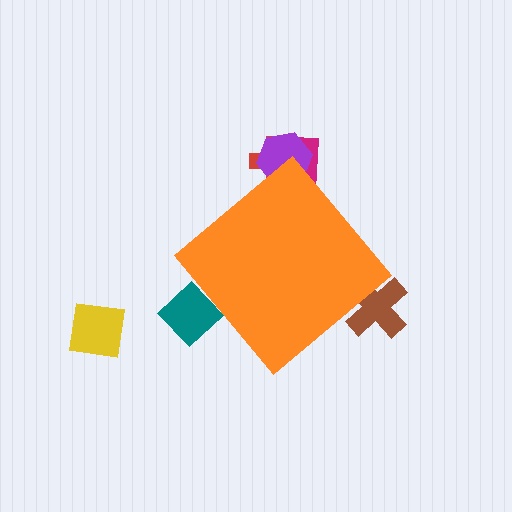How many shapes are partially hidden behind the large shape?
5 shapes are partially hidden.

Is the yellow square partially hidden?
No, the yellow square is fully visible.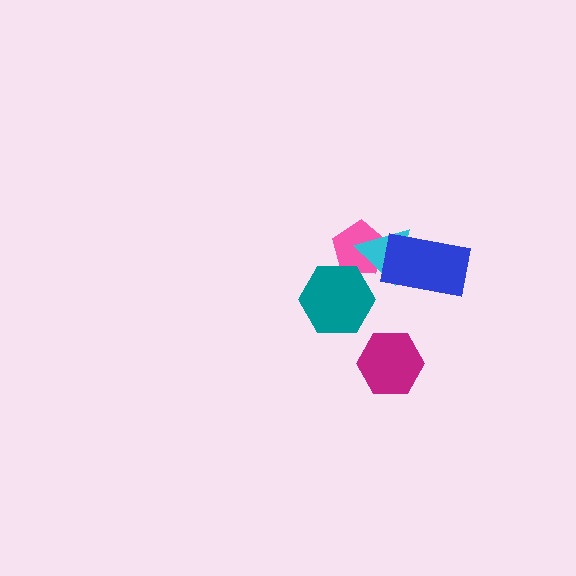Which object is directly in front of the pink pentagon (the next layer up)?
The cyan triangle is directly in front of the pink pentagon.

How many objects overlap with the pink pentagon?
2 objects overlap with the pink pentagon.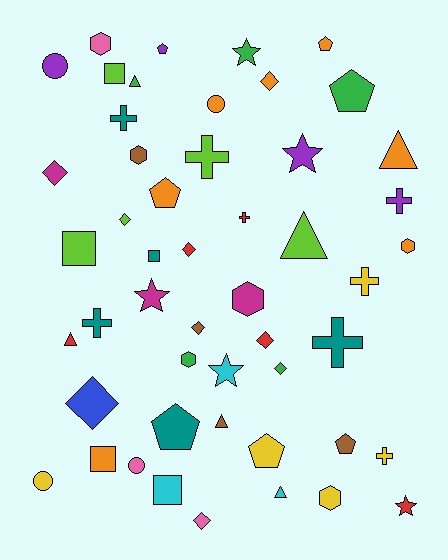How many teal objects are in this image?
There are 5 teal objects.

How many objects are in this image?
There are 50 objects.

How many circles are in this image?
There are 4 circles.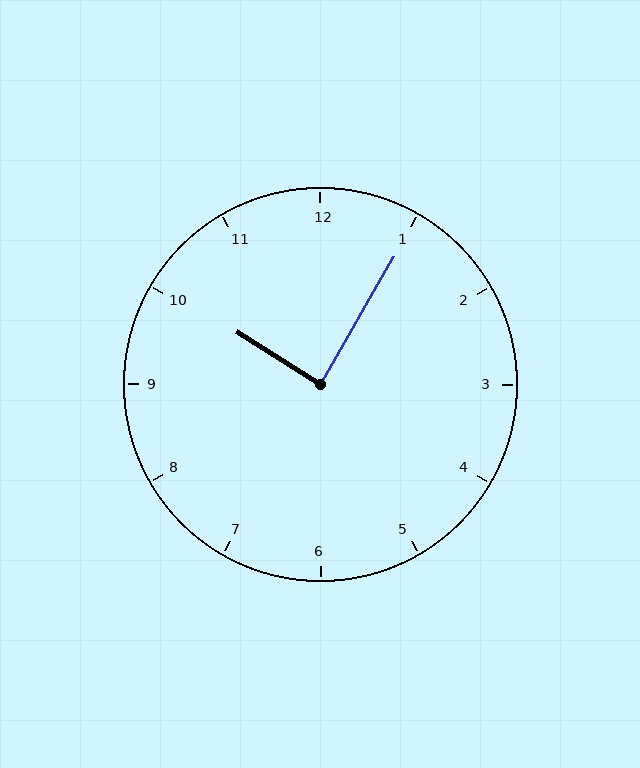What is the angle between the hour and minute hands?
Approximately 88 degrees.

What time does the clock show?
10:05.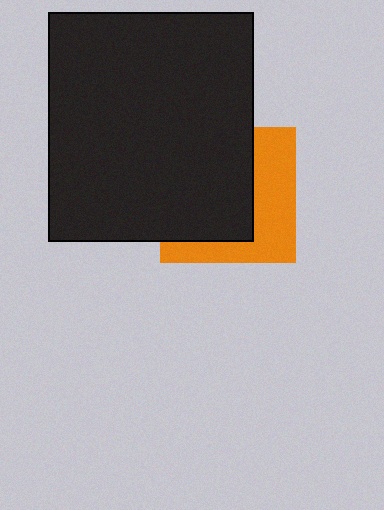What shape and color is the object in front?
The object in front is a black rectangle.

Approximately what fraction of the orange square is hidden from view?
Roughly 58% of the orange square is hidden behind the black rectangle.